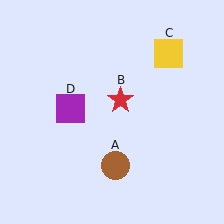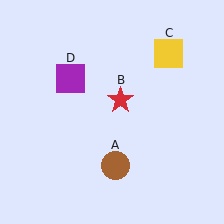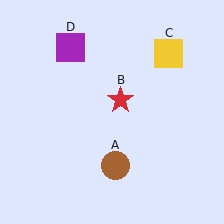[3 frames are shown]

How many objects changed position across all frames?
1 object changed position: purple square (object D).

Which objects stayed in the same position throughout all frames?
Brown circle (object A) and red star (object B) and yellow square (object C) remained stationary.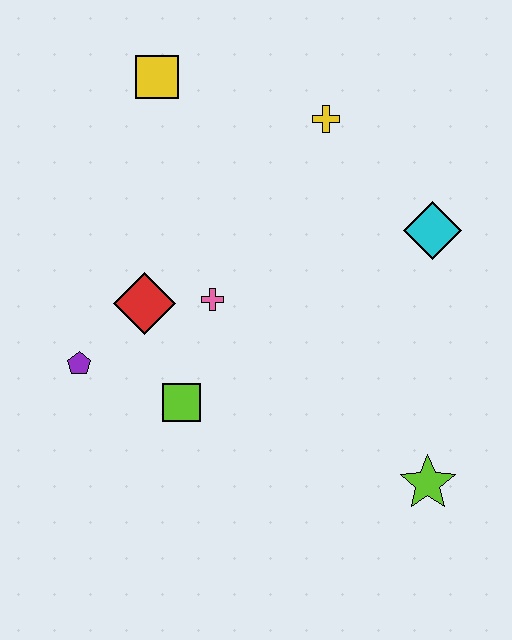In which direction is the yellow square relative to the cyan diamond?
The yellow square is to the left of the cyan diamond.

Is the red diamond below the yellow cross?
Yes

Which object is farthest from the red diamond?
The lime star is farthest from the red diamond.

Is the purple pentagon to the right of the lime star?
No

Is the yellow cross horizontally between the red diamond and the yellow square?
No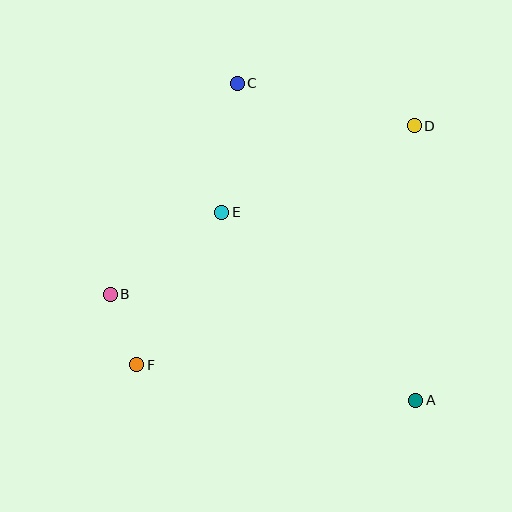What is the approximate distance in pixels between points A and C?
The distance between A and C is approximately 364 pixels.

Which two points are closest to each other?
Points B and F are closest to each other.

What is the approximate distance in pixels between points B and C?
The distance between B and C is approximately 246 pixels.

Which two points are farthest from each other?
Points D and F are farthest from each other.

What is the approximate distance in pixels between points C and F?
The distance between C and F is approximately 299 pixels.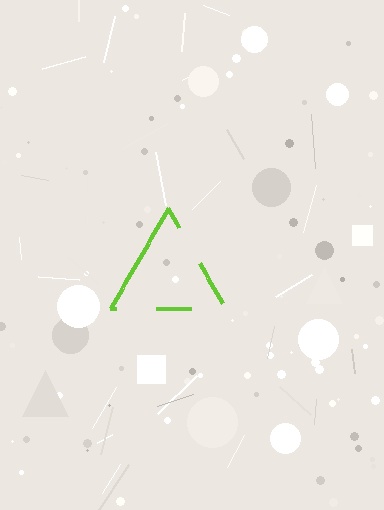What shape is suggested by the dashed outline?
The dashed outline suggests a triangle.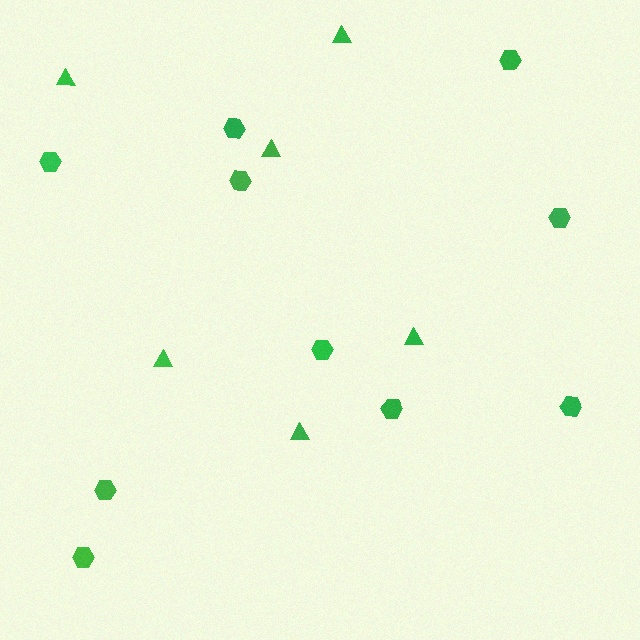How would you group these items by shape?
There are 2 groups: one group of hexagons (10) and one group of triangles (6).